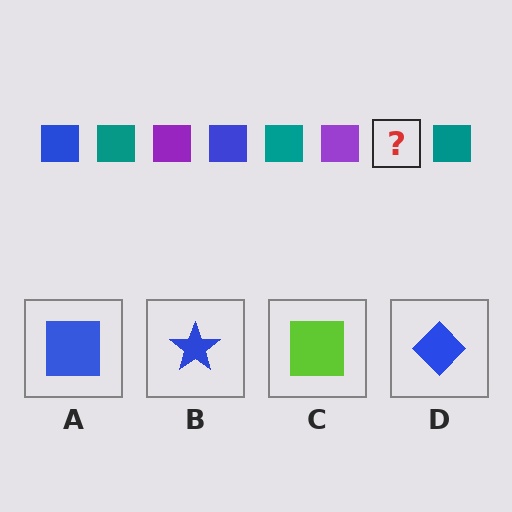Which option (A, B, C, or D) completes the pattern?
A.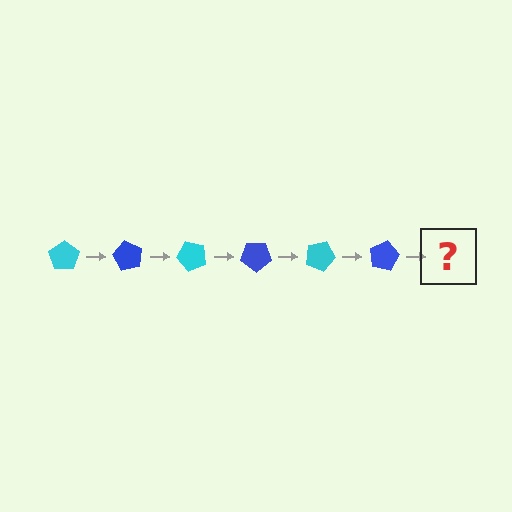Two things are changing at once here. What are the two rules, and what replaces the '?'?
The two rules are that it rotates 60 degrees each step and the color cycles through cyan and blue. The '?' should be a cyan pentagon, rotated 360 degrees from the start.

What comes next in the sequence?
The next element should be a cyan pentagon, rotated 360 degrees from the start.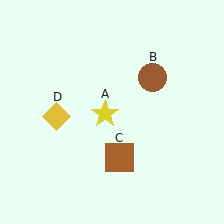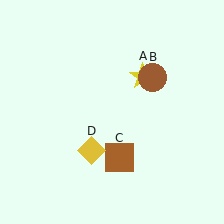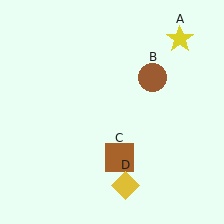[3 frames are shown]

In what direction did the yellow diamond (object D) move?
The yellow diamond (object D) moved down and to the right.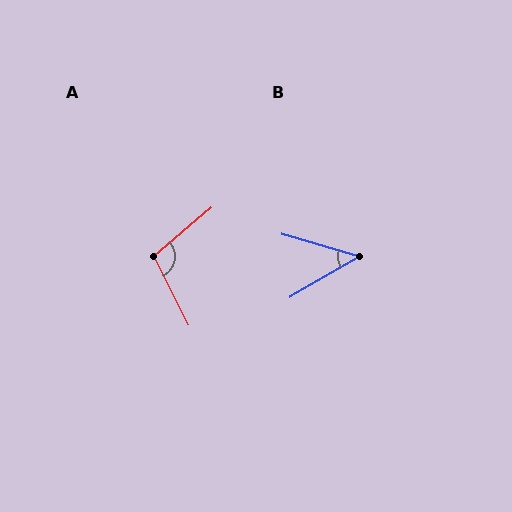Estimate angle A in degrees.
Approximately 104 degrees.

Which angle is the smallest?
B, at approximately 47 degrees.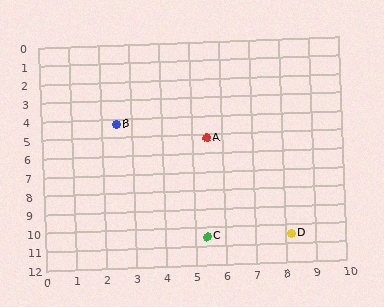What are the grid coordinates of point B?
Point B is at approximately (2.5, 4.3).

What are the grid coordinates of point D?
Point D is at approximately (8.2, 10.5).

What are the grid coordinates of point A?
Point A is at approximately (5.5, 5.2).